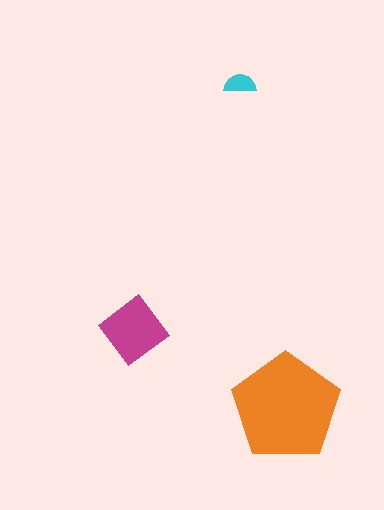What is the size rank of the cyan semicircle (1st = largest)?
3rd.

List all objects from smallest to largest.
The cyan semicircle, the magenta diamond, the orange pentagon.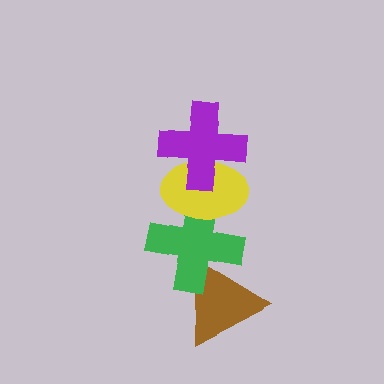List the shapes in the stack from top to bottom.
From top to bottom: the purple cross, the yellow ellipse, the green cross, the brown triangle.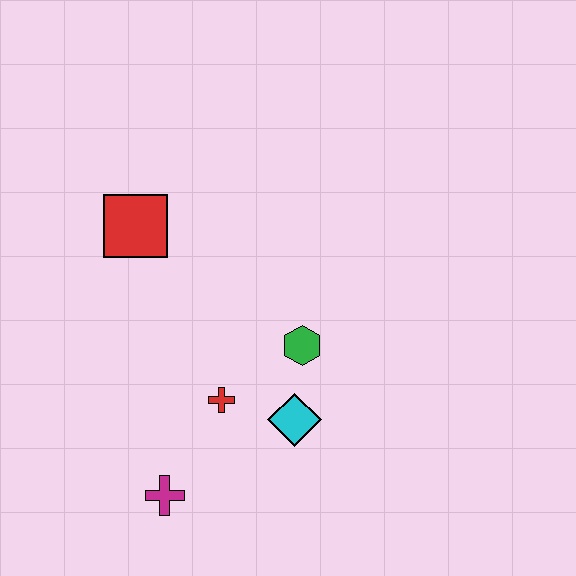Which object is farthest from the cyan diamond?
The red square is farthest from the cyan diamond.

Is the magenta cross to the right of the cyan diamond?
No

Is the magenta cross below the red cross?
Yes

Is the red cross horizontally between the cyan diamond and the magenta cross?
Yes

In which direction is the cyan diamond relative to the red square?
The cyan diamond is below the red square.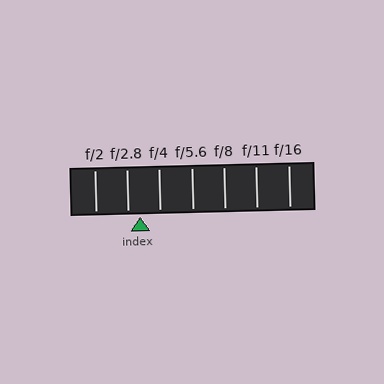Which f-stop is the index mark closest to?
The index mark is closest to f/2.8.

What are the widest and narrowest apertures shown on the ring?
The widest aperture shown is f/2 and the narrowest is f/16.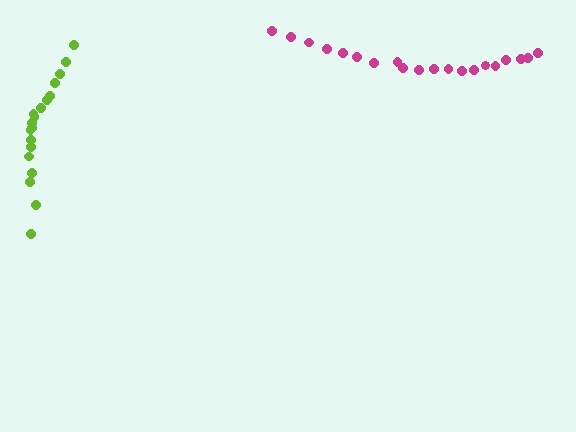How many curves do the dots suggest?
There are 2 distinct paths.